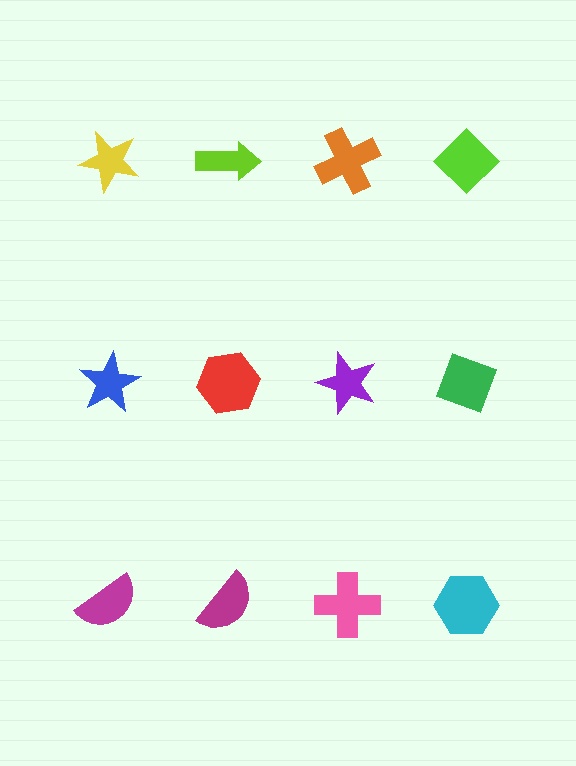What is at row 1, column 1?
A yellow star.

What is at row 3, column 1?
A magenta semicircle.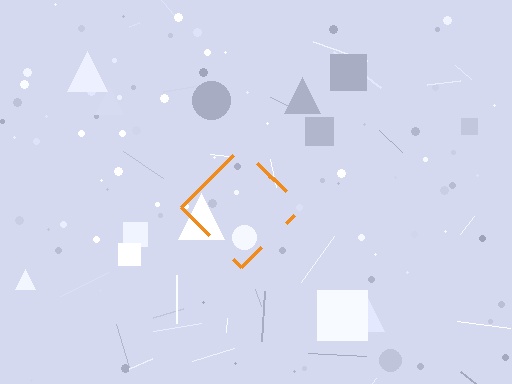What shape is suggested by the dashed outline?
The dashed outline suggests a diamond.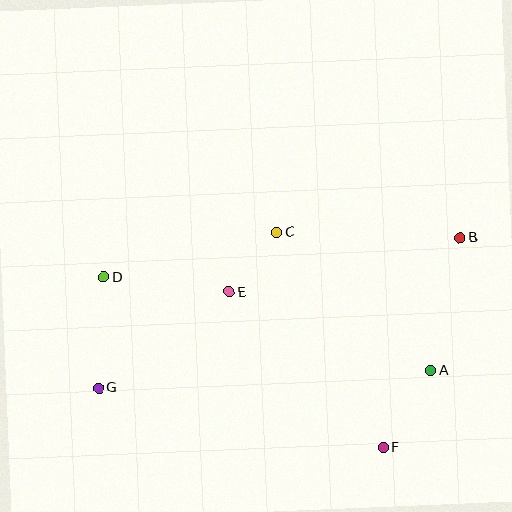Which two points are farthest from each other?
Points B and G are farthest from each other.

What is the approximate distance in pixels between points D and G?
The distance between D and G is approximately 111 pixels.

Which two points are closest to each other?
Points C and E are closest to each other.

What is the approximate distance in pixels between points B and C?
The distance between B and C is approximately 184 pixels.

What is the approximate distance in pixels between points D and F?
The distance between D and F is approximately 328 pixels.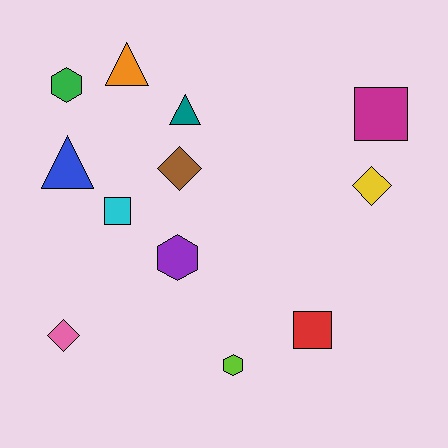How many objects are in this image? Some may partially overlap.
There are 12 objects.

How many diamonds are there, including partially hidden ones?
There are 3 diamonds.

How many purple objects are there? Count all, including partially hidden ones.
There is 1 purple object.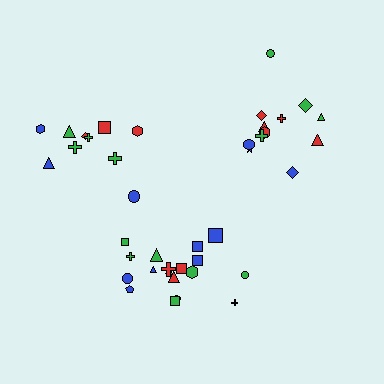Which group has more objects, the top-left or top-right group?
The top-right group.